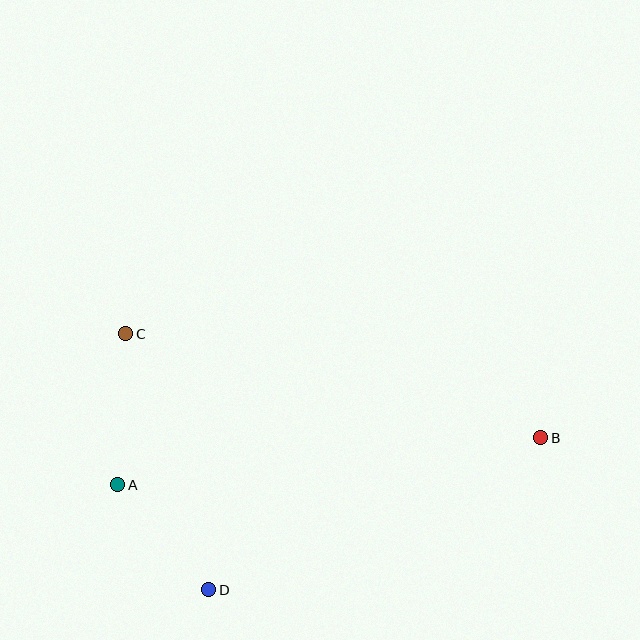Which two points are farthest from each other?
Points B and C are farthest from each other.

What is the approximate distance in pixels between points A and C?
The distance between A and C is approximately 151 pixels.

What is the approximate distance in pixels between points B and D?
The distance between B and D is approximately 365 pixels.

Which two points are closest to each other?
Points A and D are closest to each other.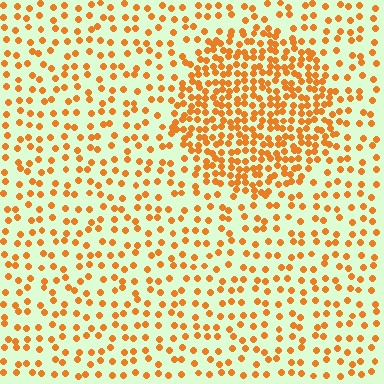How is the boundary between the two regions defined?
The boundary is defined by a change in element density (approximately 2.3x ratio). All elements are the same color, size, and shape.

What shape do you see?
I see a circle.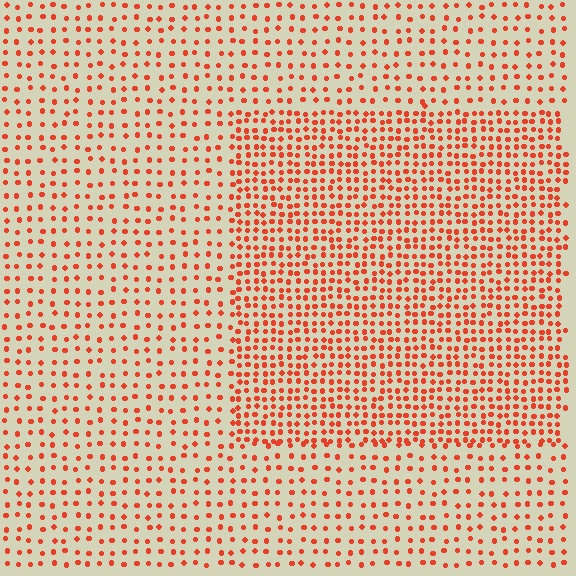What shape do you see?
I see a rectangle.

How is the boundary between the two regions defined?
The boundary is defined by a change in element density (approximately 2.0x ratio). All elements are the same color, size, and shape.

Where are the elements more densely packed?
The elements are more densely packed inside the rectangle boundary.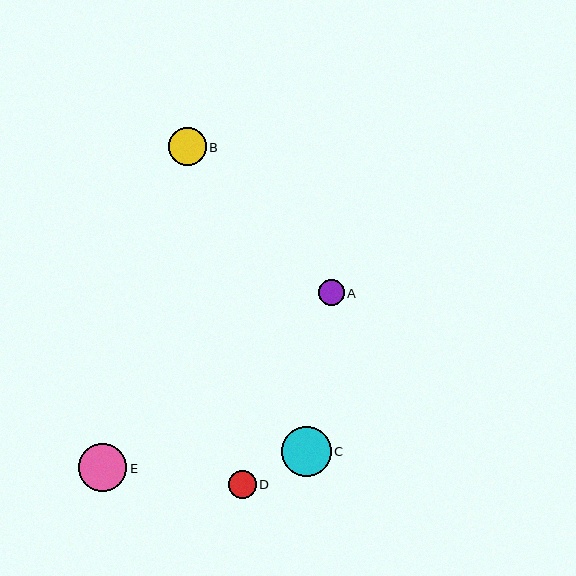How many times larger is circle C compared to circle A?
Circle C is approximately 2.0 times the size of circle A.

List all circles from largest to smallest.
From largest to smallest: C, E, B, D, A.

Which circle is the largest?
Circle C is the largest with a size of approximately 50 pixels.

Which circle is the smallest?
Circle A is the smallest with a size of approximately 25 pixels.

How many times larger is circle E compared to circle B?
Circle E is approximately 1.3 times the size of circle B.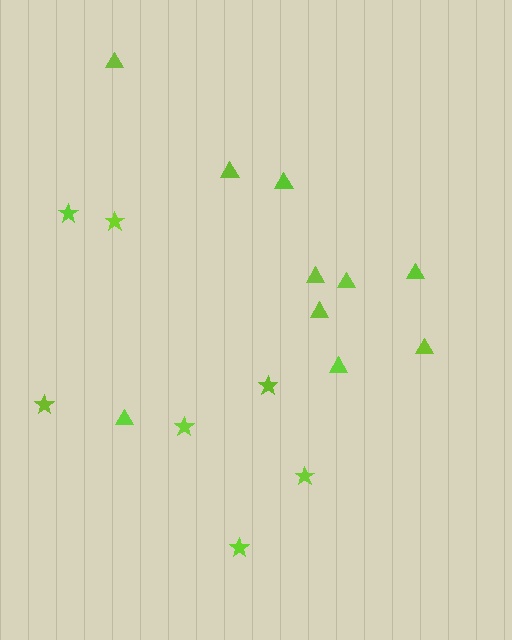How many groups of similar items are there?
There are 2 groups: one group of stars (7) and one group of triangles (10).